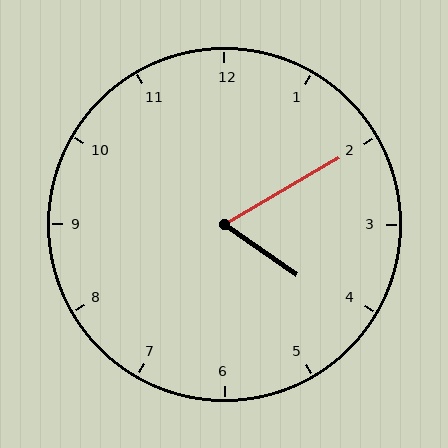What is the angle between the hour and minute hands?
Approximately 65 degrees.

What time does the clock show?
4:10.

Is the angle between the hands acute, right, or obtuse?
It is acute.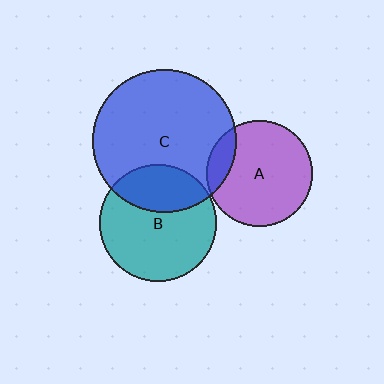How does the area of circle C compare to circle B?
Approximately 1.5 times.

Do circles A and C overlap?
Yes.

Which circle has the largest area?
Circle C (blue).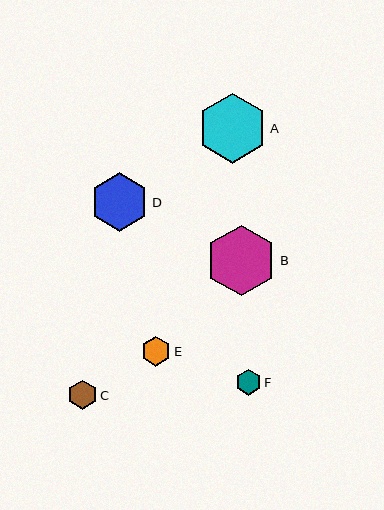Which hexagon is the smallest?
Hexagon F is the smallest with a size of approximately 26 pixels.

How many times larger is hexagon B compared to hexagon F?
Hexagon B is approximately 2.7 times the size of hexagon F.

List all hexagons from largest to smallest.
From largest to smallest: B, A, D, E, C, F.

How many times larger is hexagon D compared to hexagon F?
Hexagon D is approximately 2.3 times the size of hexagon F.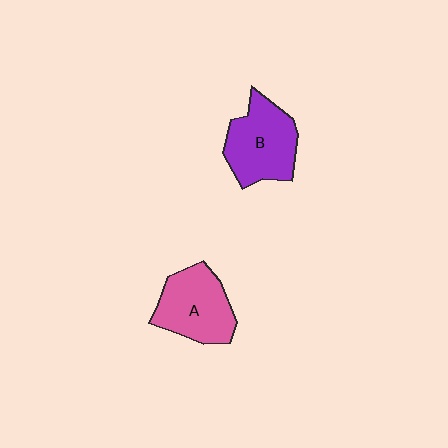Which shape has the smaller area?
Shape A (pink).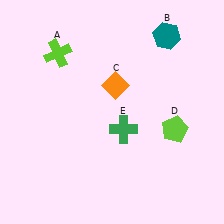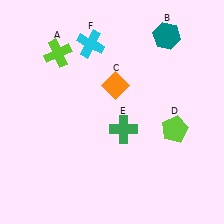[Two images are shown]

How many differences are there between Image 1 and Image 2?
There is 1 difference between the two images.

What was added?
A cyan cross (F) was added in Image 2.